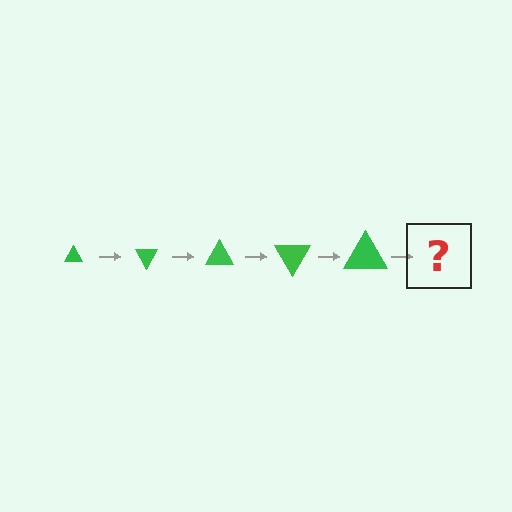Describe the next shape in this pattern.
It should be a triangle, larger than the previous one and rotated 300 degrees from the start.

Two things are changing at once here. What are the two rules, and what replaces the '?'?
The two rules are that the triangle grows larger each step and it rotates 60 degrees each step. The '?' should be a triangle, larger than the previous one and rotated 300 degrees from the start.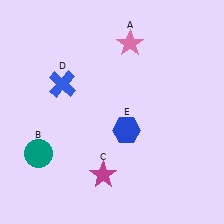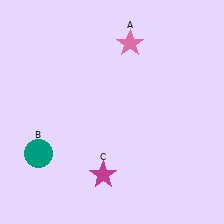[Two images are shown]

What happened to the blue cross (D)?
The blue cross (D) was removed in Image 2. It was in the top-left area of Image 1.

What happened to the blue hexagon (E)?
The blue hexagon (E) was removed in Image 2. It was in the bottom-right area of Image 1.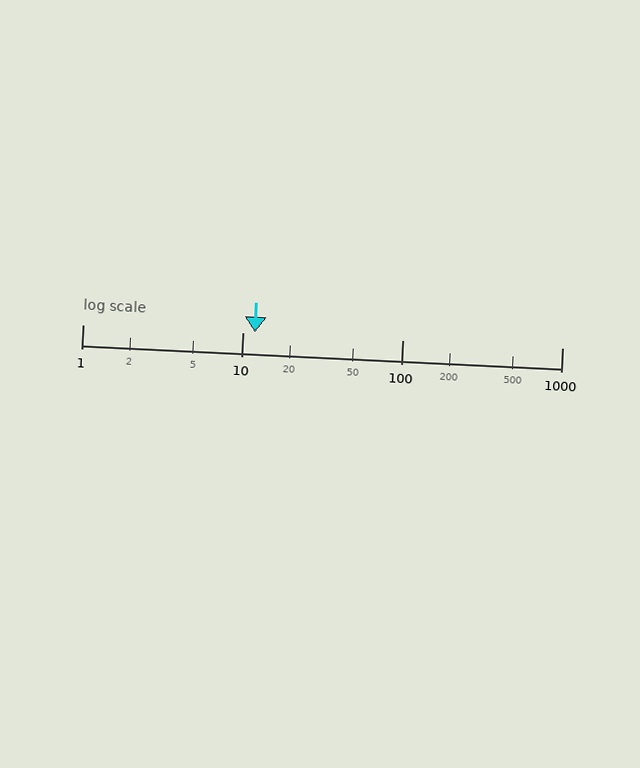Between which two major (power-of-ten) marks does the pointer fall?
The pointer is between 10 and 100.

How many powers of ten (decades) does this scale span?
The scale spans 3 decades, from 1 to 1000.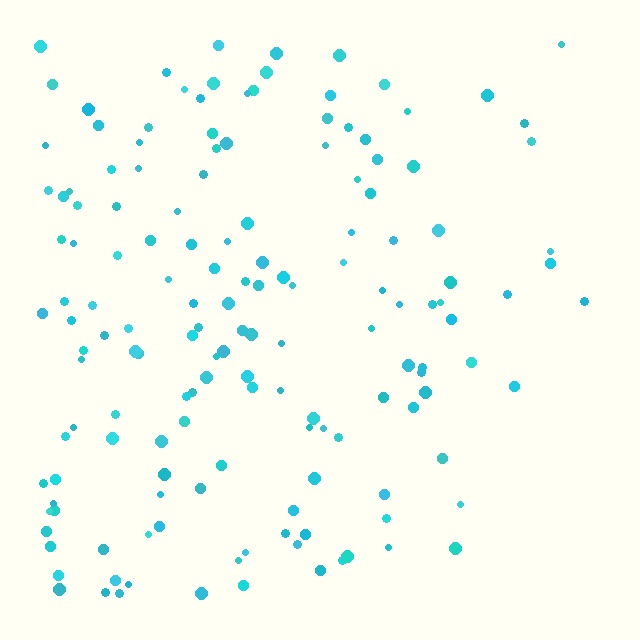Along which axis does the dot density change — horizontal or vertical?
Horizontal.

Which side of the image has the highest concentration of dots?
The left.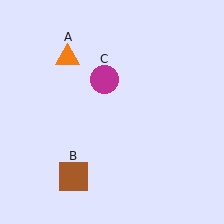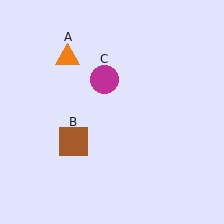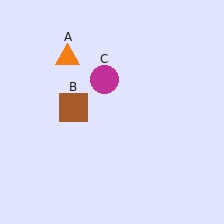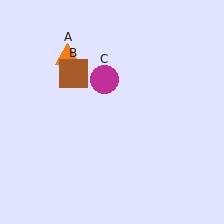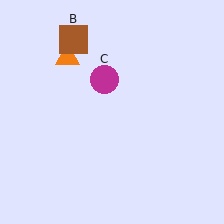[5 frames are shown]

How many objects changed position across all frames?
1 object changed position: brown square (object B).